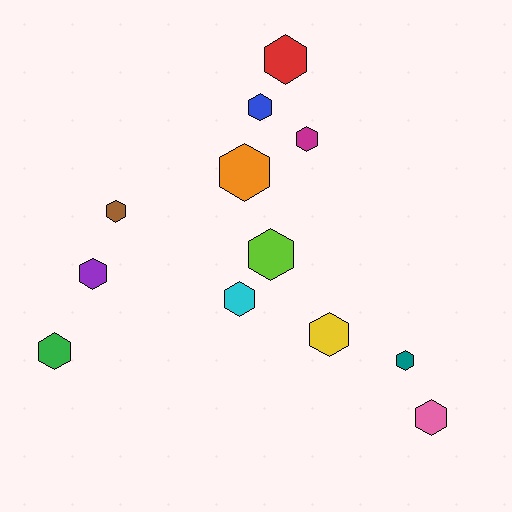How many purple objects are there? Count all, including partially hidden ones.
There is 1 purple object.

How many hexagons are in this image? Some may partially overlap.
There are 12 hexagons.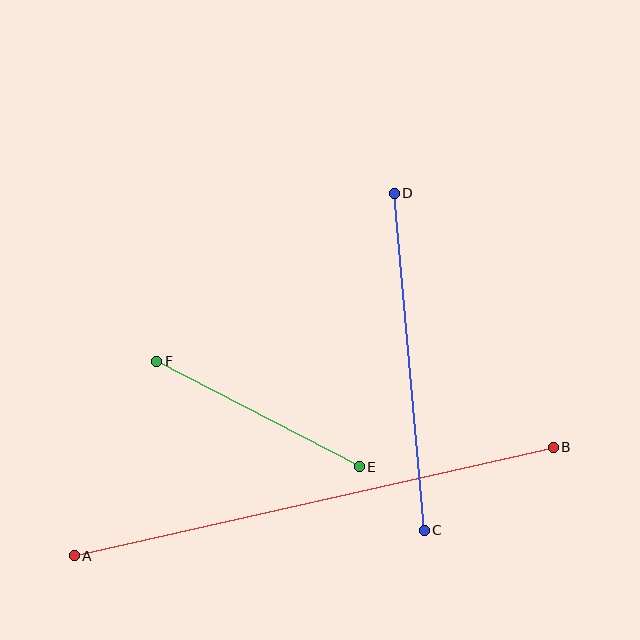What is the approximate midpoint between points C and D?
The midpoint is at approximately (409, 362) pixels.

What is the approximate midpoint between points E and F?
The midpoint is at approximately (258, 414) pixels.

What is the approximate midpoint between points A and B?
The midpoint is at approximately (314, 501) pixels.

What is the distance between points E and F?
The distance is approximately 228 pixels.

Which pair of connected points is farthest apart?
Points A and B are farthest apart.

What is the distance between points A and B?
The distance is approximately 491 pixels.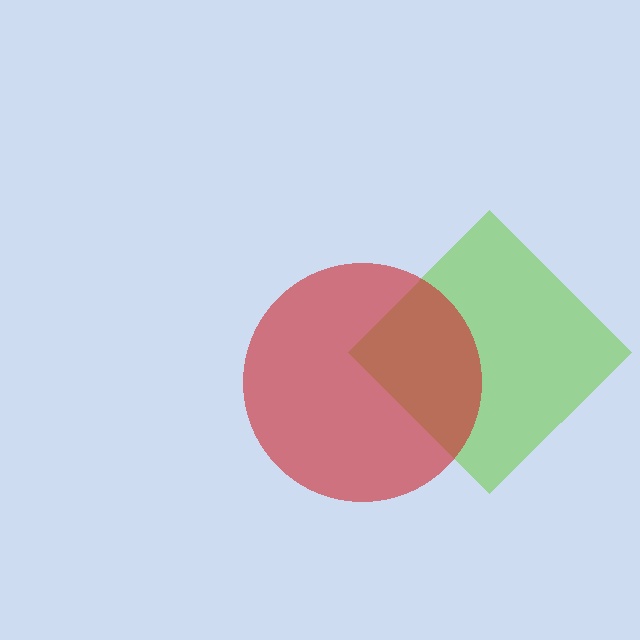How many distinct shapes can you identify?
There are 2 distinct shapes: a lime diamond, a red circle.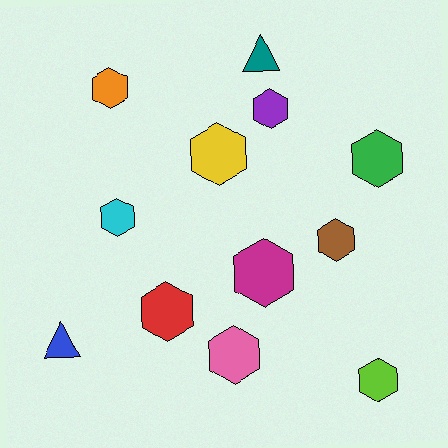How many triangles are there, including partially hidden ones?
There are 2 triangles.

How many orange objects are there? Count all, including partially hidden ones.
There is 1 orange object.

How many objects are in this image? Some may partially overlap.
There are 12 objects.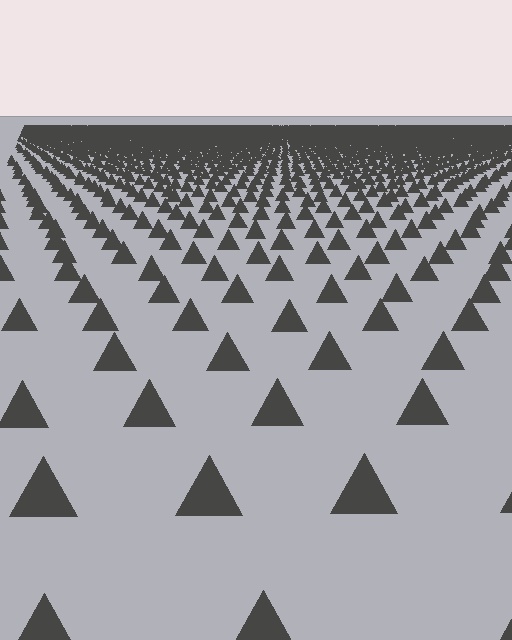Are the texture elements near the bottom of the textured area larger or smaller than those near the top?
Larger. Near the bottom, elements are closer to the viewer and appear at a bigger on-screen size.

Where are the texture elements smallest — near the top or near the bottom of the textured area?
Near the top.